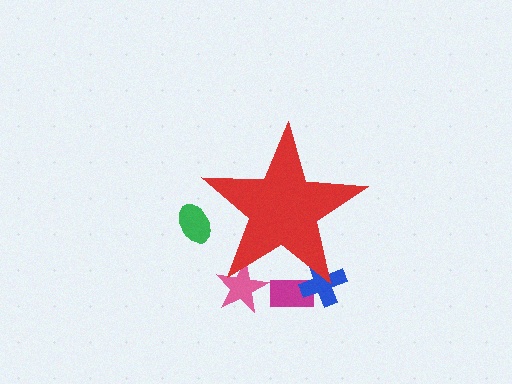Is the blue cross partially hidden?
Yes, the blue cross is partially hidden behind the red star.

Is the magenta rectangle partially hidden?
Yes, the magenta rectangle is partially hidden behind the red star.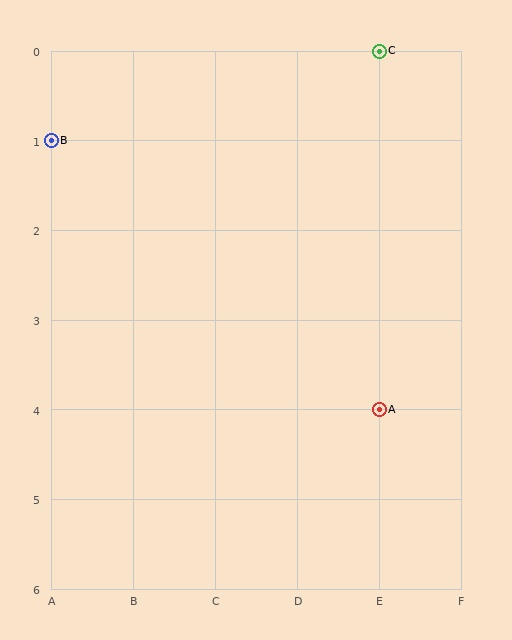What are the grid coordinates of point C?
Point C is at grid coordinates (E, 0).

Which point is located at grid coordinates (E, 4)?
Point A is at (E, 4).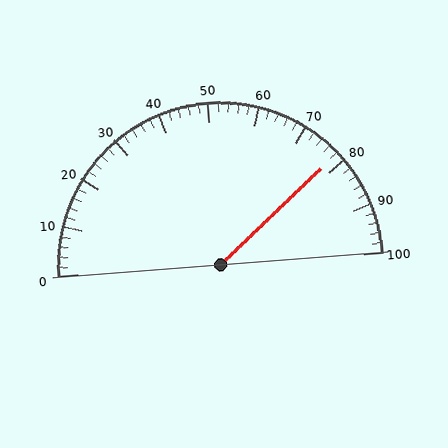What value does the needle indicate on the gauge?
The needle indicates approximately 78.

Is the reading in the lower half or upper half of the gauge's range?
The reading is in the upper half of the range (0 to 100).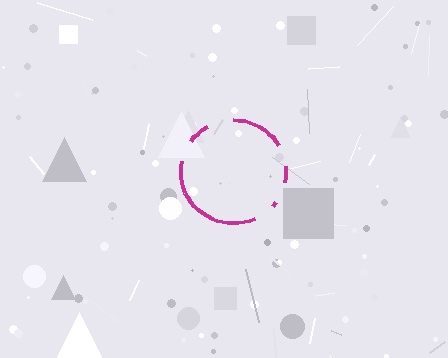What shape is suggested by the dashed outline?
The dashed outline suggests a circle.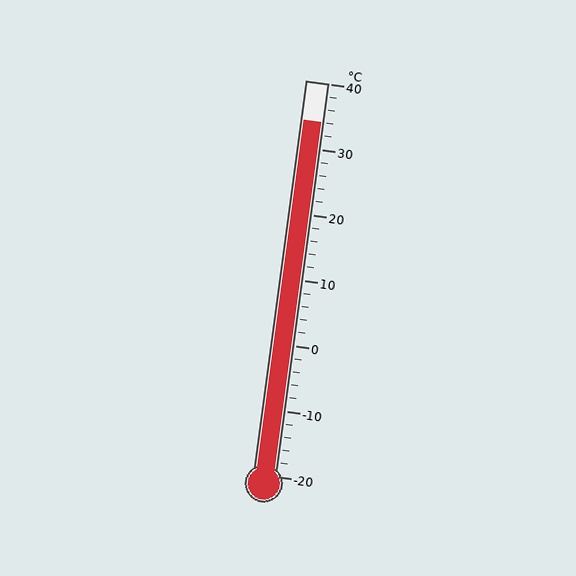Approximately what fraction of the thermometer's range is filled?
The thermometer is filled to approximately 90% of its range.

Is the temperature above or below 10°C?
The temperature is above 10°C.